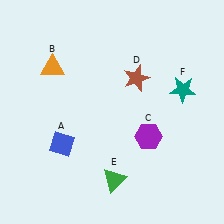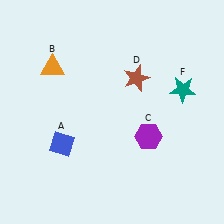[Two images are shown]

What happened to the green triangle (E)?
The green triangle (E) was removed in Image 2. It was in the bottom-right area of Image 1.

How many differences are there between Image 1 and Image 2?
There is 1 difference between the two images.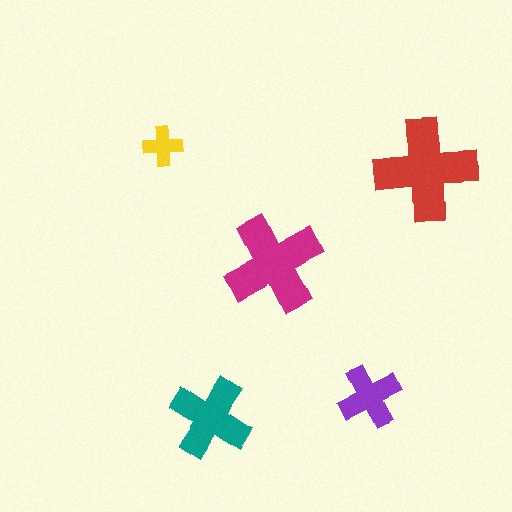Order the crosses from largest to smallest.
the red one, the magenta one, the teal one, the purple one, the yellow one.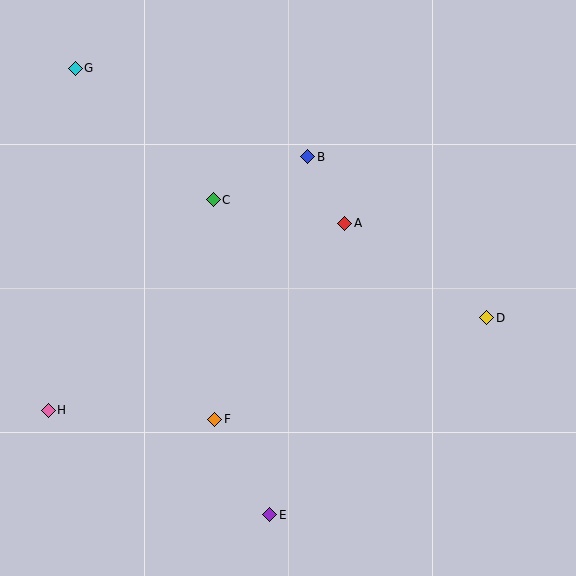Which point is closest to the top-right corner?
Point B is closest to the top-right corner.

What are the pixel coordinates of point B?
Point B is at (308, 157).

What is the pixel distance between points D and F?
The distance between D and F is 291 pixels.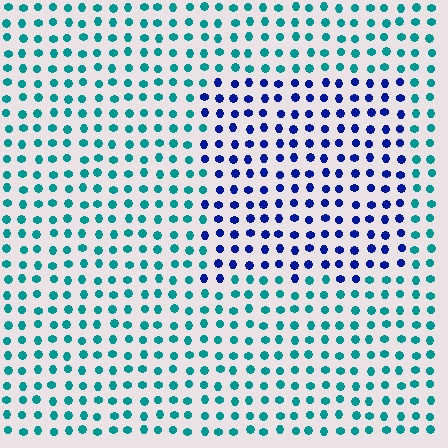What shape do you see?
I see a rectangle.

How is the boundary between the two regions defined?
The boundary is defined purely by a slight shift in hue (about 54 degrees). Spacing, size, and orientation are identical on both sides.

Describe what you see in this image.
The image is filled with small teal elements in a uniform arrangement. A rectangle-shaped region is visible where the elements are tinted to a slightly different hue, forming a subtle color boundary.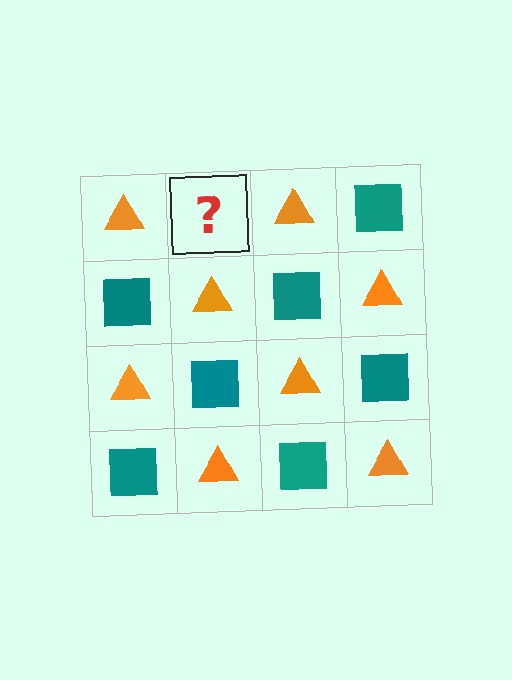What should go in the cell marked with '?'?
The missing cell should contain a teal square.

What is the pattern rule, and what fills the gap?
The rule is that it alternates orange triangle and teal square in a checkerboard pattern. The gap should be filled with a teal square.